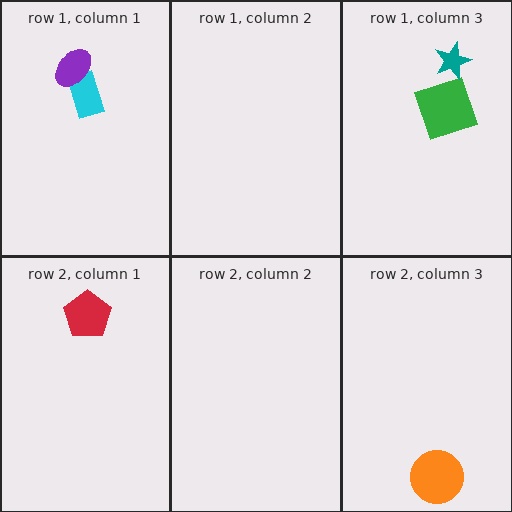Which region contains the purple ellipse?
The row 1, column 1 region.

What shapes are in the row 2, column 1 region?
The red pentagon.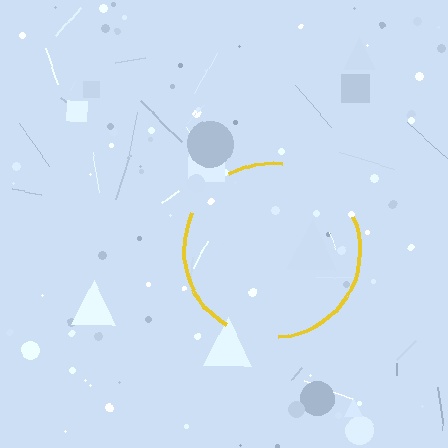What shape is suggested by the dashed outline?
The dashed outline suggests a circle.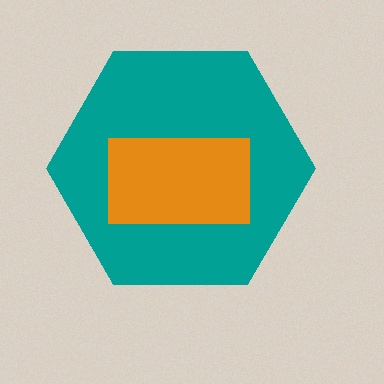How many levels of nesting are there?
2.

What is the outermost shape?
The teal hexagon.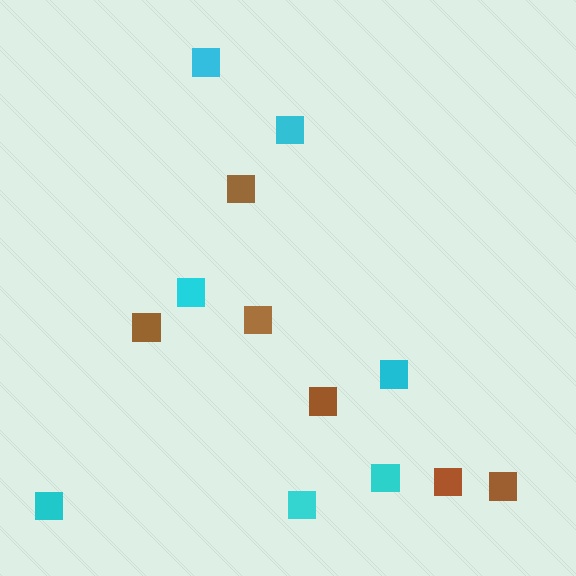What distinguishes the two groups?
There are 2 groups: one group of brown squares (6) and one group of cyan squares (7).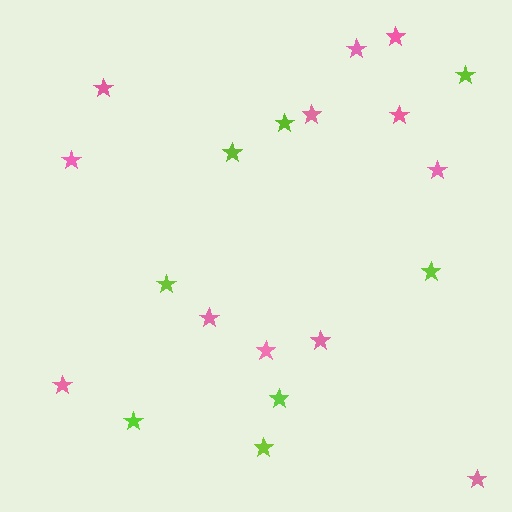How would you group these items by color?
There are 2 groups: one group of pink stars (12) and one group of lime stars (8).